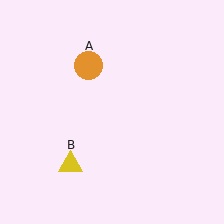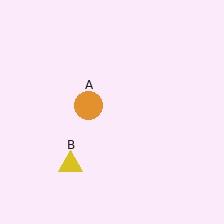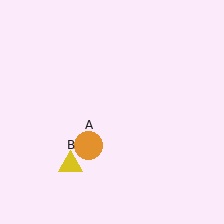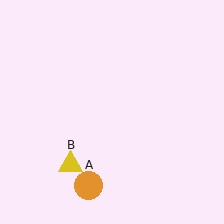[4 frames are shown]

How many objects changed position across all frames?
1 object changed position: orange circle (object A).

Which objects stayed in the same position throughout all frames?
Yellow triangle (object B) remained stationary.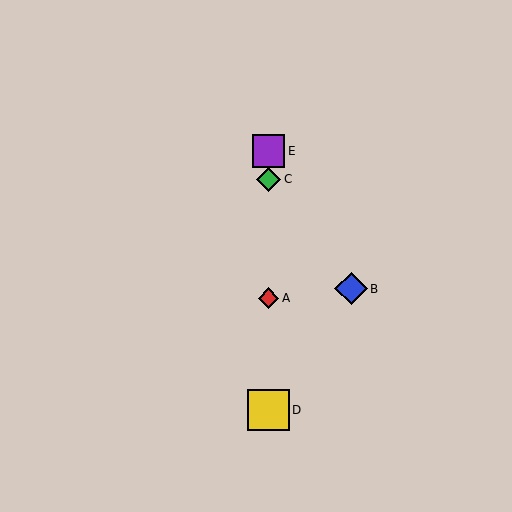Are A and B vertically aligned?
No, A is at x≈268 and B is at x≈351.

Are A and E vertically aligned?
Yes, both are at x≈268.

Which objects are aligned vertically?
Objects A, C, D, E are aligned vertically.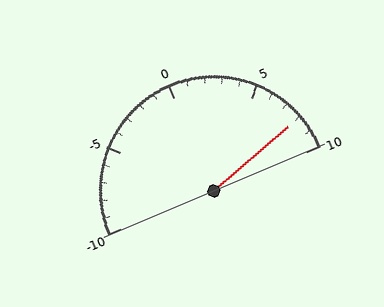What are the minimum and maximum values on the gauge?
The gauge ranges from -10 to 10.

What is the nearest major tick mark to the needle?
The nearest major tick mark is 10.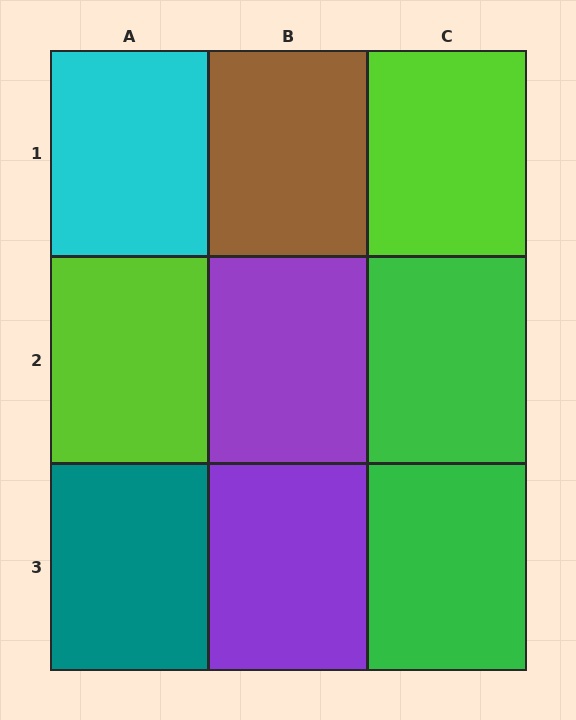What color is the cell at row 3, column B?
Purple.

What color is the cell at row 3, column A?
Teal.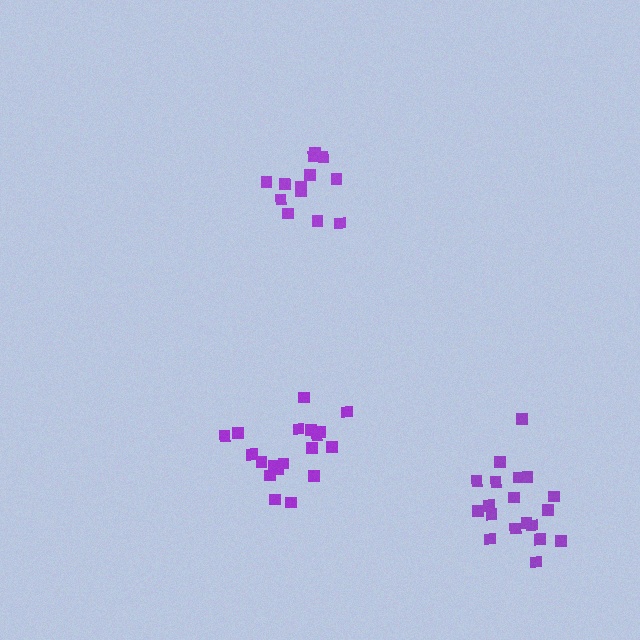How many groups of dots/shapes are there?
There are 3 groups.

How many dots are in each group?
Group 1: 14 dots, Group 2: 19 dots, Group 3: 19 dots (52 total).